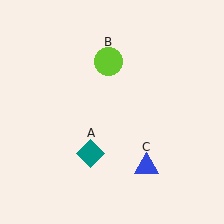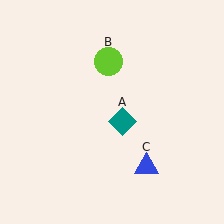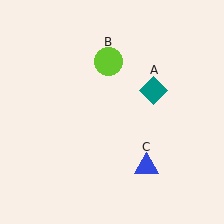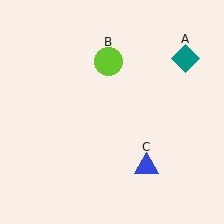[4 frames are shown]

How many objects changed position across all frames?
1 object changed position: teal diamond (object A).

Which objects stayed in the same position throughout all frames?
Lime circle (object B) and blue triangle (object C) remained stationary.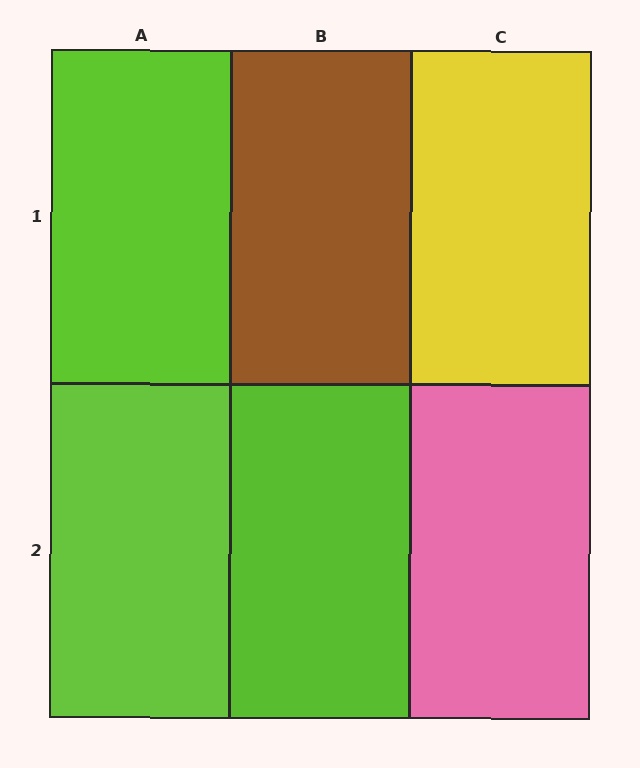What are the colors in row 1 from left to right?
Lime, brown, yellow.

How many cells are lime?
3 cells are lime.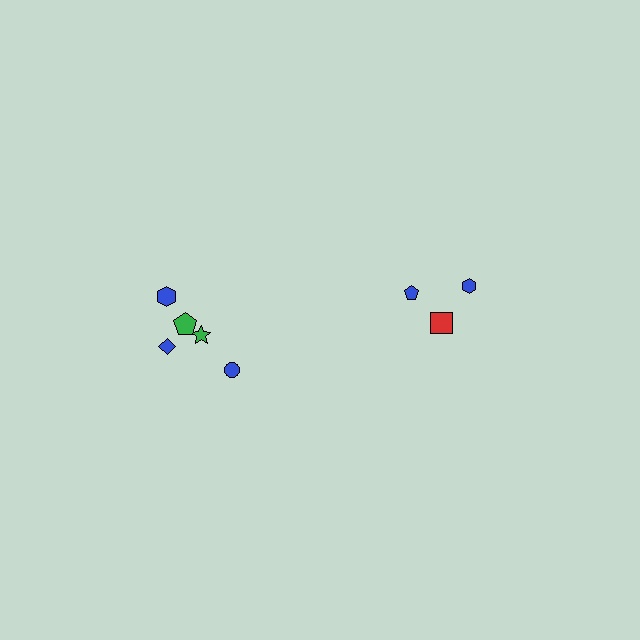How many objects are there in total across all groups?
There are 8 objects.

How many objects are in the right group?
There are 3 objects.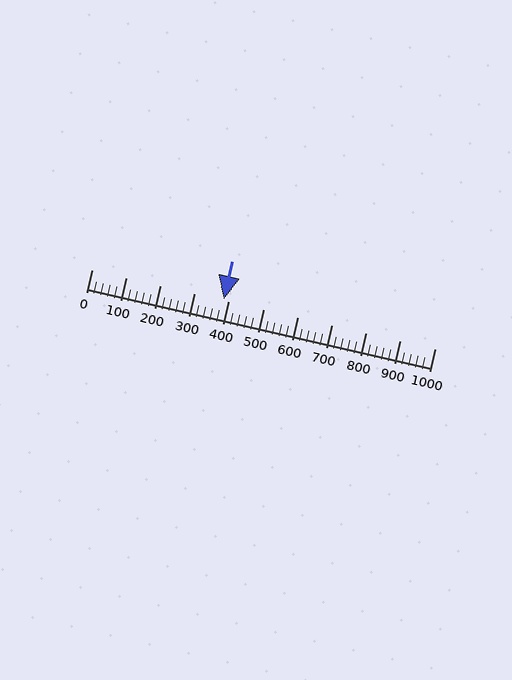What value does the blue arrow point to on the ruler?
The blue arrow points to approximately 384.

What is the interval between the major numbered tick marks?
The major tick marks are spaced 100 units apart.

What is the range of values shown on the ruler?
The ruler shows values from 0 to 1000.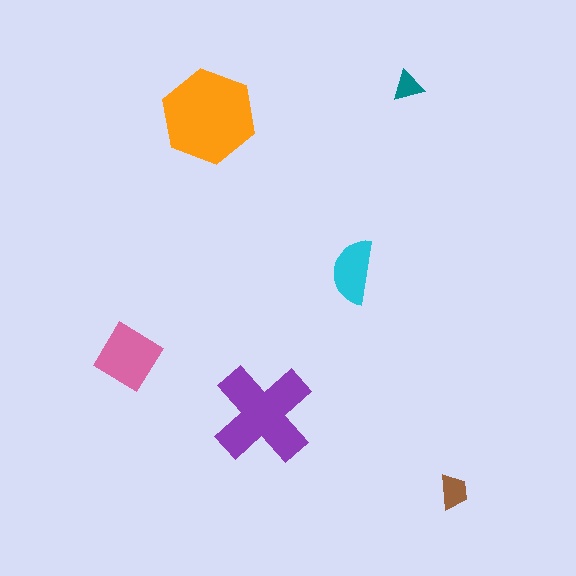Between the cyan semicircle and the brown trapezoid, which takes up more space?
The cyan semicircle.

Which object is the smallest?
The teal triangle.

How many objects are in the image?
There are 6 objects in the image.